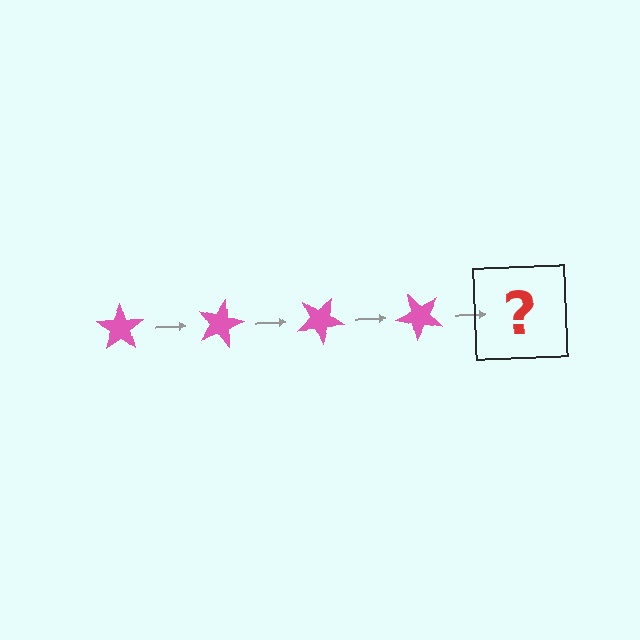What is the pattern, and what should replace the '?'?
The pattern is that the star rotates 15 degrees each step. The '?' should be a pink star rotated 60 degrees.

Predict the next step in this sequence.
The next step is a pink star rotated 60 degrees.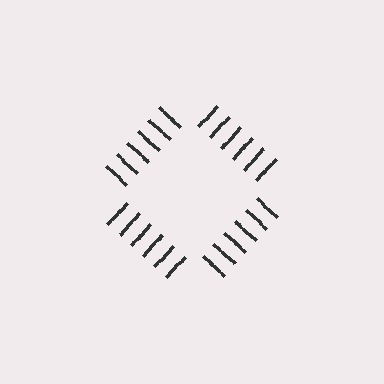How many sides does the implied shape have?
4 sides — the line-ends trace a square.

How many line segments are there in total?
24 — 6 along each of the 4 edges.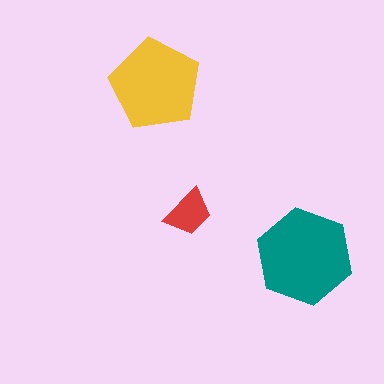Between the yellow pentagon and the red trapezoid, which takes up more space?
The yellow pentagon.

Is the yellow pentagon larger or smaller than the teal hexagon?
Smaller.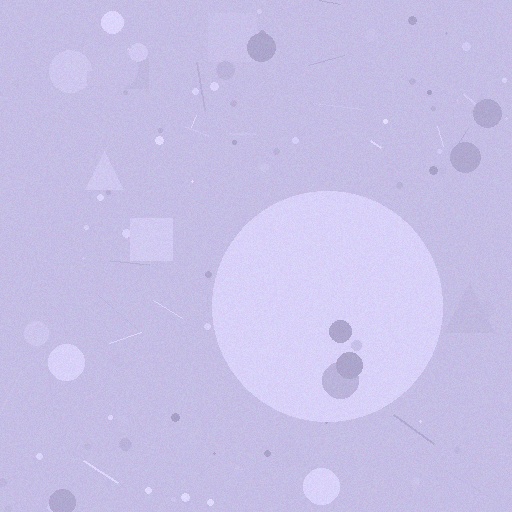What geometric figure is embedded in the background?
A circle is embedded in the background.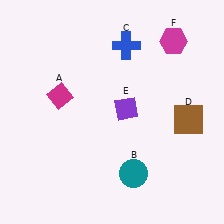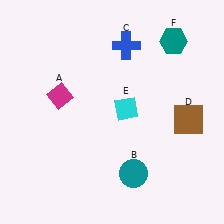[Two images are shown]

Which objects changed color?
E changed from purple to cyan. F changed from magenta to teal.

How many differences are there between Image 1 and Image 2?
There are 2 differences between the two images.